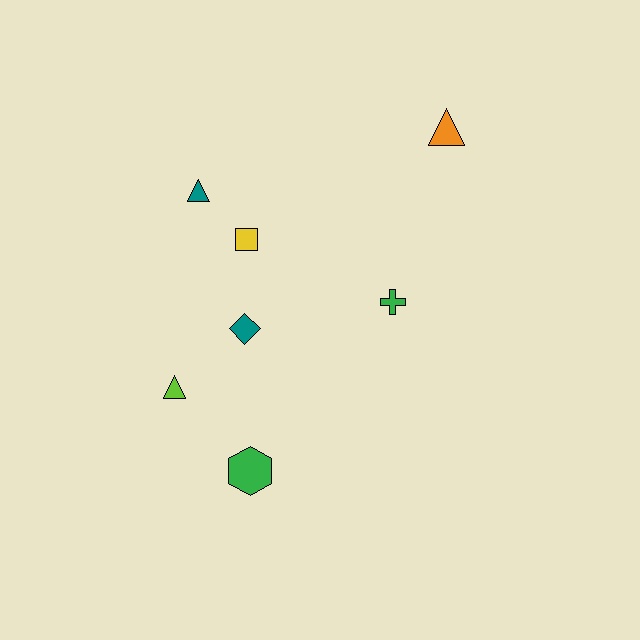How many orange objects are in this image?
There is 1 orange object.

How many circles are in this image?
There are no circles.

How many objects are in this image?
There are 7 objects.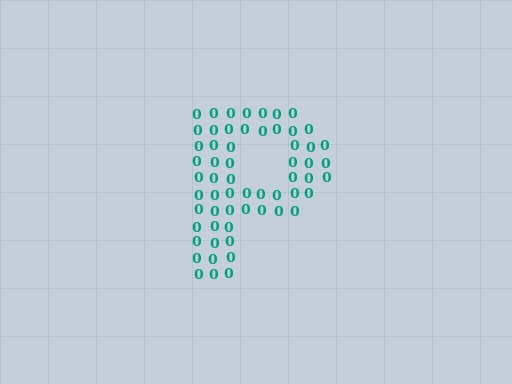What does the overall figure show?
The overall figure shows the letter P.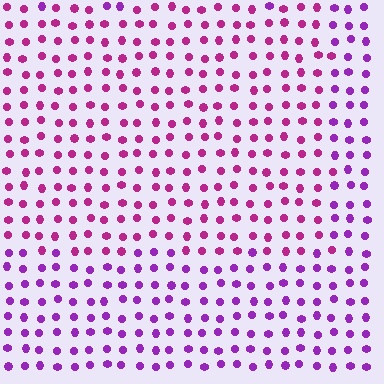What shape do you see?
I see a rectangle.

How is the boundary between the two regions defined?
The boundary is defined purely by a slight shift in hue (about 32 degrees). Spacing, size, and orientation are identical on both sides.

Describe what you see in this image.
The image is filled with small purple elements in a uniform arrangement. A rectangle-shaped region is visible where the elements are tinted to a slightly different hue, forming a subtle color boundary.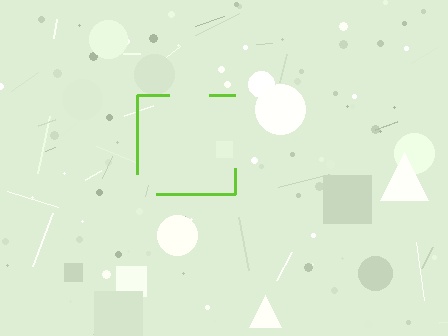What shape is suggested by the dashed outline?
The dashed outline suggests a square.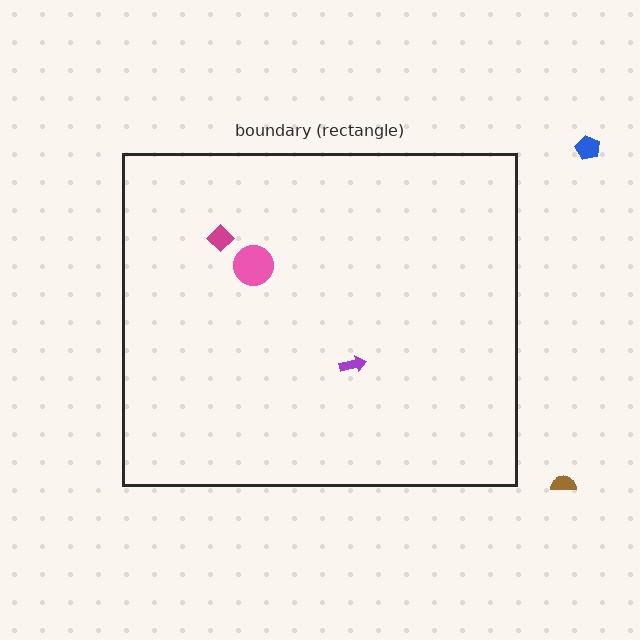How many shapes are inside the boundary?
3 inside, 2 outside.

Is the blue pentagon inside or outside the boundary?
Outside.